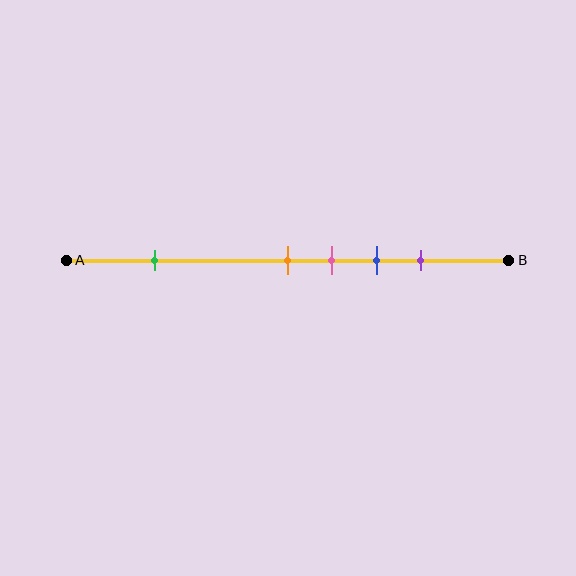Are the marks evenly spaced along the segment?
No, the marks are not evenly spaced.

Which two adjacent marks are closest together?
The orange and pink marks are the closest adjacent pair.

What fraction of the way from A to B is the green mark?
The green mark is approximately 20% (0.2) of the way from A to B.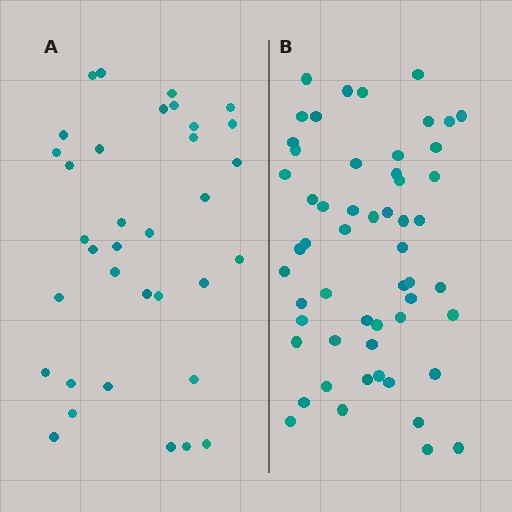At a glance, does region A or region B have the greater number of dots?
Region B (the right region) has more dots.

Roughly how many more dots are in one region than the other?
Region B has approximately 20 more dots than region A.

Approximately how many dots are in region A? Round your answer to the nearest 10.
About 40 dots. (The exact count is 35, which rounds to 40.)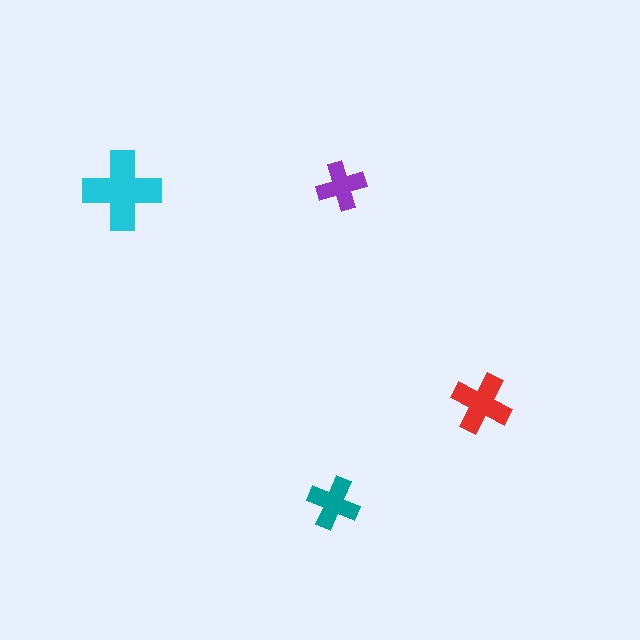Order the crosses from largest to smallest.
the cyan one, the red one, the teal one, the purple one.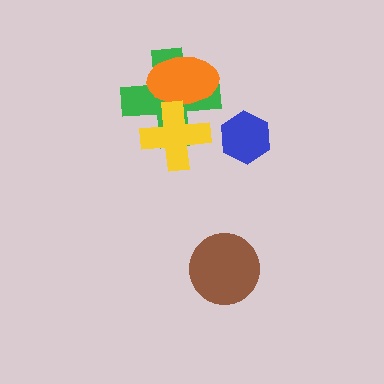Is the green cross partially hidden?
Yes, it is partially covered by another shape.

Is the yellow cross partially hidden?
No, no other shape covers it.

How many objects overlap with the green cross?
2 objects overlap with the green cross.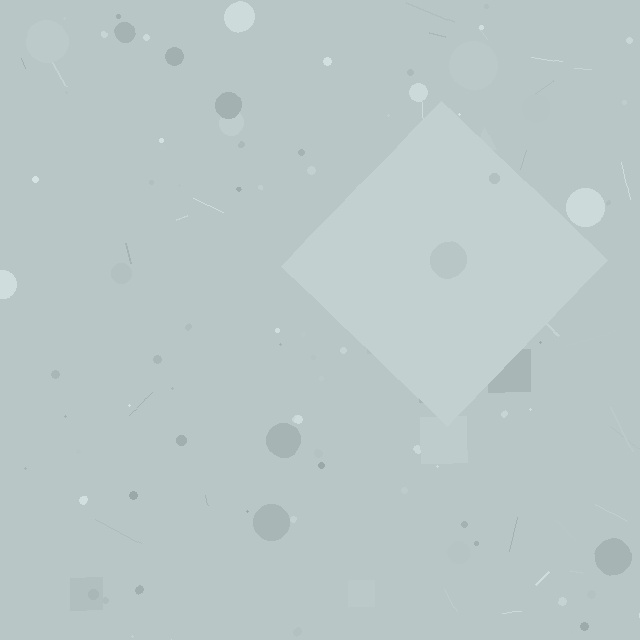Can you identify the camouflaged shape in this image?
The camouflaged shape is a diamond.